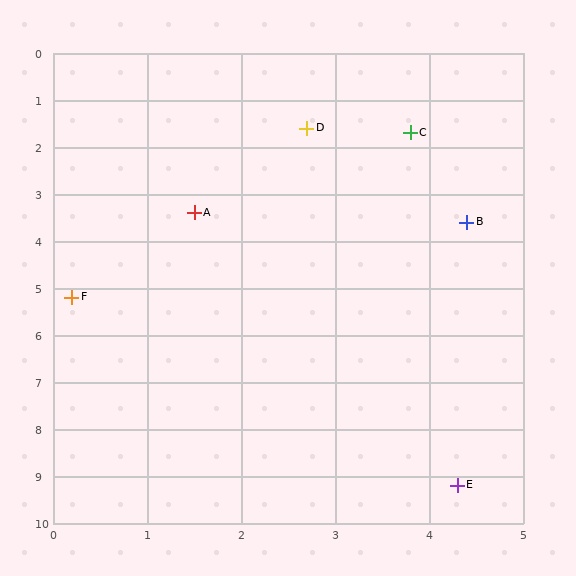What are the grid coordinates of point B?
Point B is at approximately (4.4, 3.6).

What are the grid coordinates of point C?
Point C is at approximately (3.8, 1.7).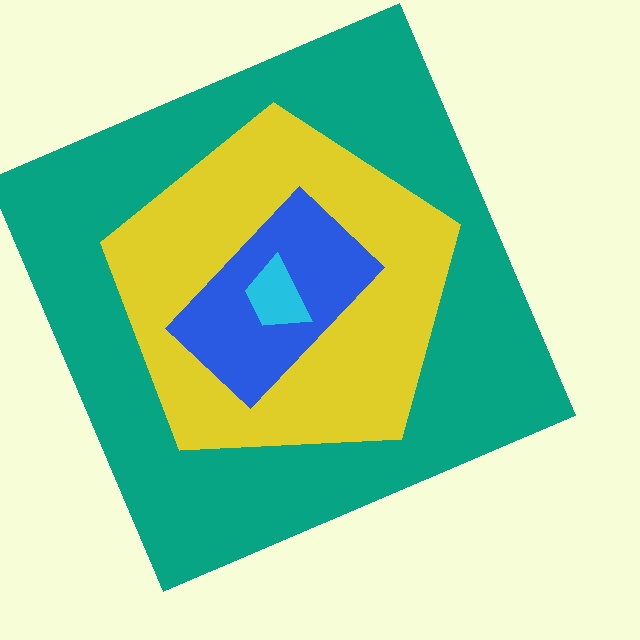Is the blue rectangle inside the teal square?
Yes.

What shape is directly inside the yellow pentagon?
The blue rectangle.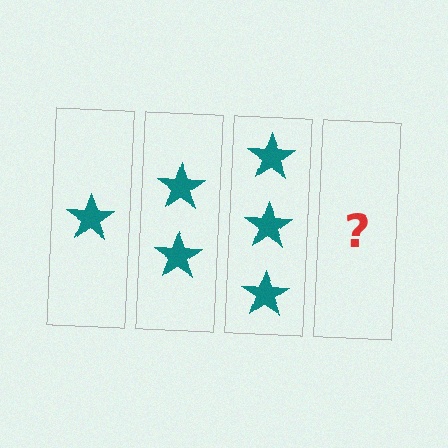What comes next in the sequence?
The next element should be 4 stars.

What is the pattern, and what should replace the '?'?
The pattern is that each step adds one more star. The '?' should be 4 stars.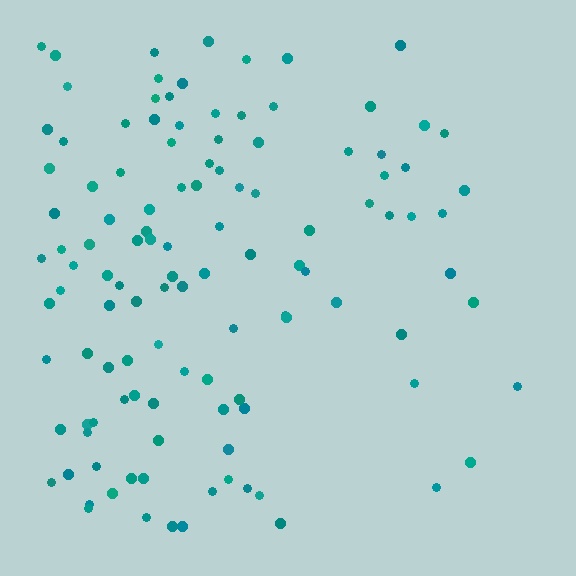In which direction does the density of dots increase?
From right to left, with the left side densest.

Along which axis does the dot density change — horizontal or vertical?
Horizontal.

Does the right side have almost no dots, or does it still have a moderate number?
Still a moderate number, just noticeably fewer than the left.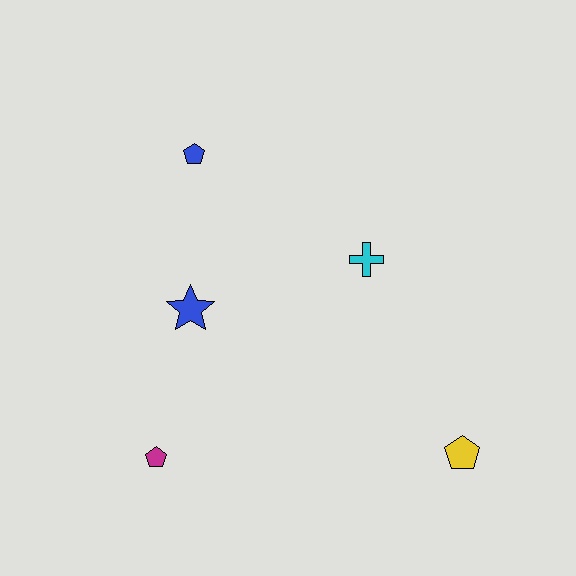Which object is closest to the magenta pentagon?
The blue star is closest to the magenta pentagon.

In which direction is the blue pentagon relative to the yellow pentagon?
The blue pentagon is above the yellow pentagon.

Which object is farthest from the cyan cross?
The magenta pentagon is farthest from the cyan cross.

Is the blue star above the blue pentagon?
No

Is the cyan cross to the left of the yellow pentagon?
Yes